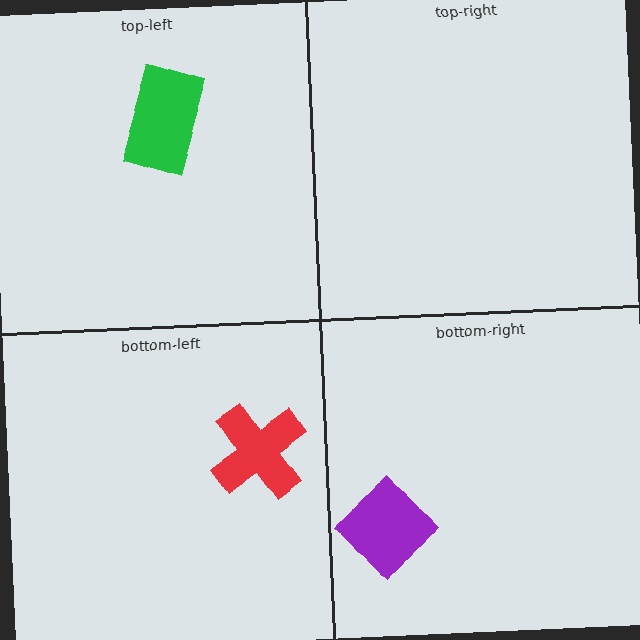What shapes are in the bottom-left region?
The red cross.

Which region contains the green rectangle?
The top-left region.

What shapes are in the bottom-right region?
The purple diamond.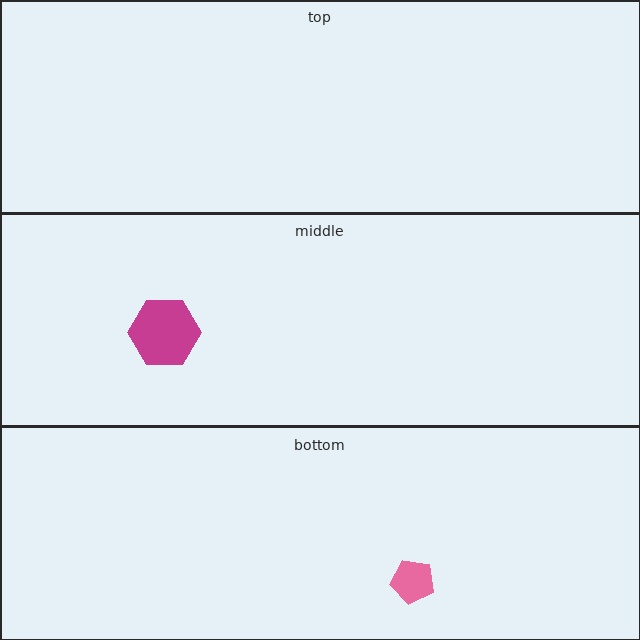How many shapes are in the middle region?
2.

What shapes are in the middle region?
The orange triangle, the magenta hexagon.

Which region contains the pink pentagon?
The bottom region.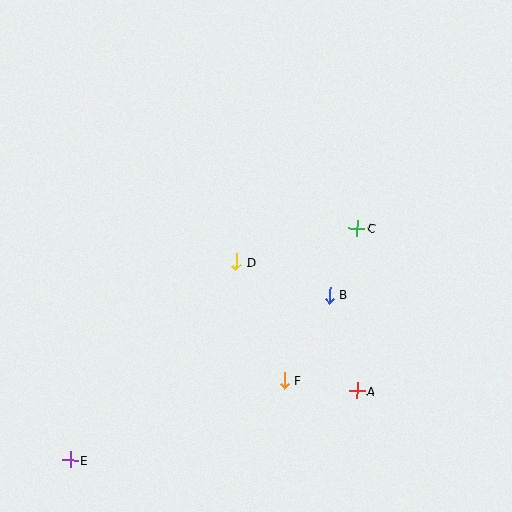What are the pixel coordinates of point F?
Point F is at (284, 380).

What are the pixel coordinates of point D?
Point D is at (237, 262).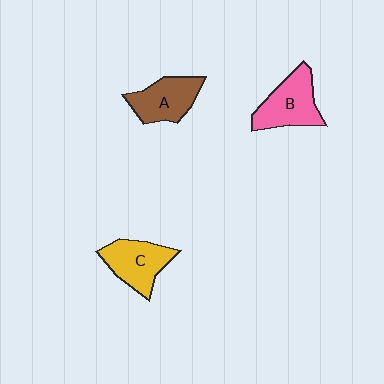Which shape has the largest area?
Shape B (pink).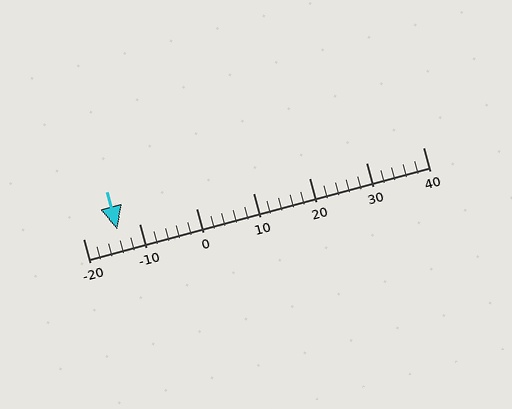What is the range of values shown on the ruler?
The ruler shows values from -20 to 40.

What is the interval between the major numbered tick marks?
The major tick marks are spaced 10 units apart.